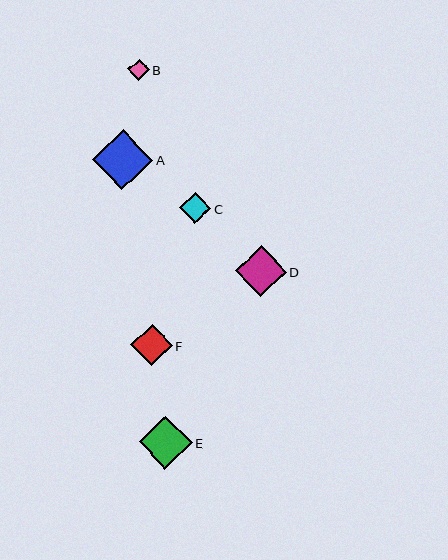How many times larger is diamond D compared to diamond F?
Diamond D is approximately 1.2 times the size of diamond F.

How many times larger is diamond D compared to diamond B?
Diamond D is approximately 2.3 times the size of diamond B.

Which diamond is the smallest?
Diamond B is the smallest with a size of approximately 22 pixels.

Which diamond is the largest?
Diamond A is the largest with a size of approximately 60 pixels.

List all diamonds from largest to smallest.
From largest to smallest: A, E, D, F, C, B.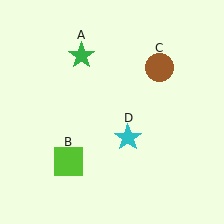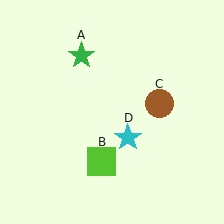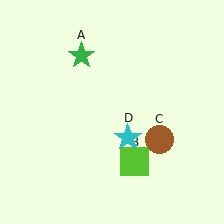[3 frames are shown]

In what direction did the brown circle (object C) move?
The brown circle (object C) moved down.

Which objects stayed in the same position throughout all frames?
Green star (object A) and cyan star (object D) remained stationary.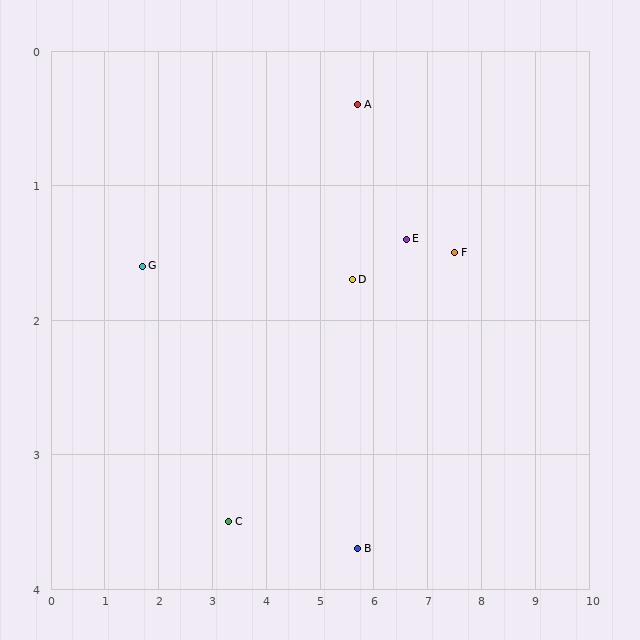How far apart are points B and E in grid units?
Points B and E are about 2.5 grid units apart.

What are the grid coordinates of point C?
Point C is at approximately (3.3, 3.5).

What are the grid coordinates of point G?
Point G is at approximately (1.7, 1.6).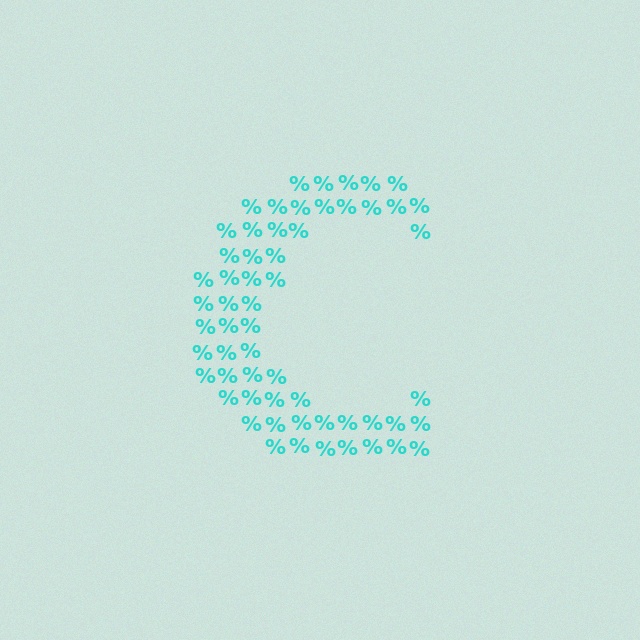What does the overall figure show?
The overall figure shows the letter C.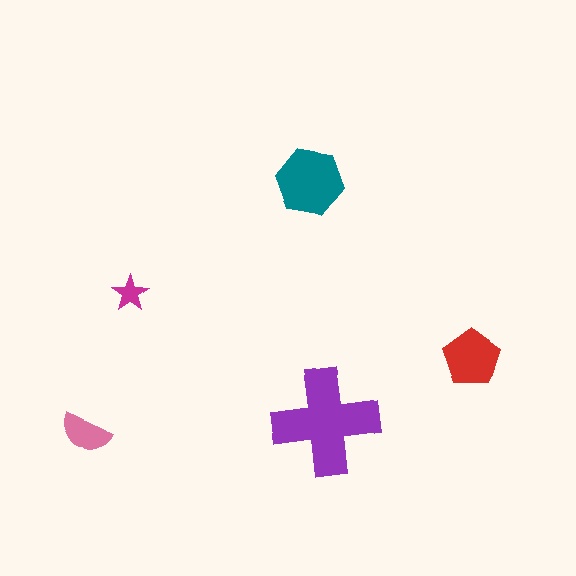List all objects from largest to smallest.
The purple cross, the teal hexagon, the red pentagon, the pink semicircle, the magenta star.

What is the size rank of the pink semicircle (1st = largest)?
4th.